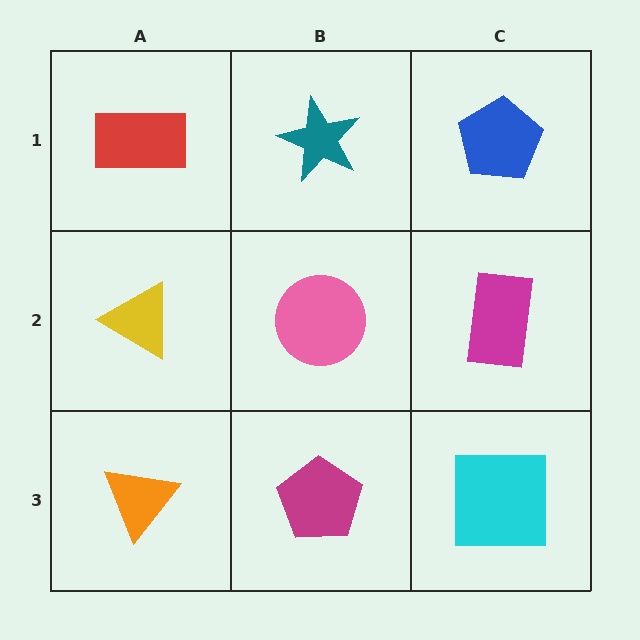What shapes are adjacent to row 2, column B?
A teal star (row 1, column B), a magenta pentagon (row 3, column B), a yellow triangle (row 2, column A), a magenta rectangle (row 2, column C).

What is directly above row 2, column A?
A red rectangle.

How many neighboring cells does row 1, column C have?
2.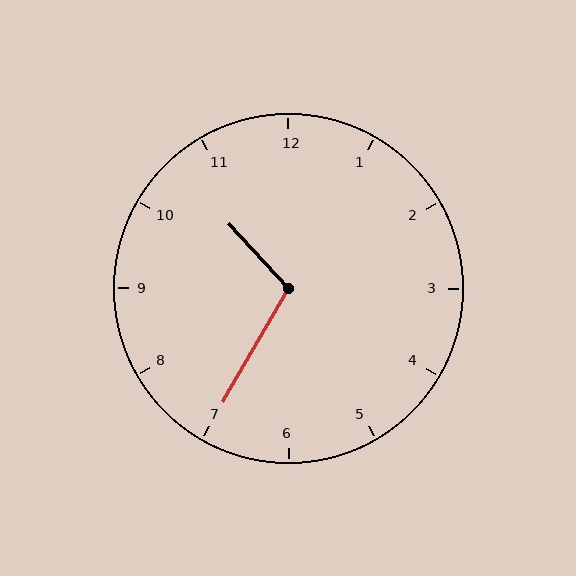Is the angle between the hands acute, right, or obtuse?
It is obtuse.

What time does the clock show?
10:35.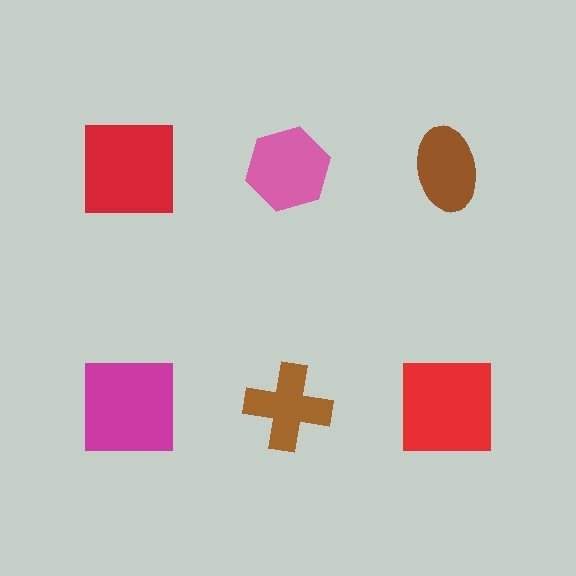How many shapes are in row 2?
3 shapes.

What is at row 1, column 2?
A pink hexagon.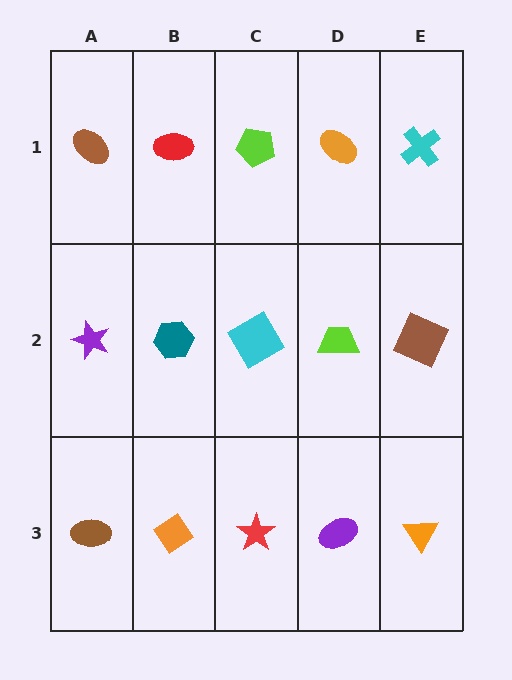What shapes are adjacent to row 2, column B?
A red ellipse (row 1, column B), an orange diamond (row 3, column B), a purple star (row 2, column A), a cyan diamond (row 2, column C).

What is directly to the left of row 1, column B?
A brown ellipse.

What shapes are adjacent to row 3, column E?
A brown square (row 2, column E), a purple ellipse (row 3, column D).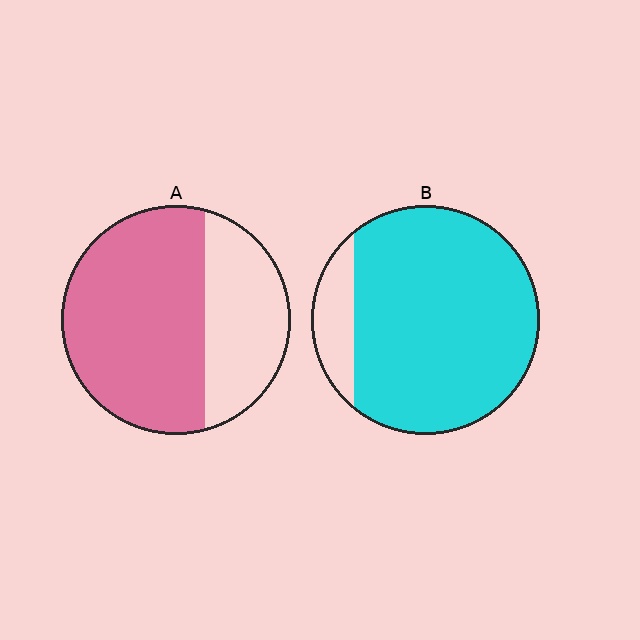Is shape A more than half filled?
Yes.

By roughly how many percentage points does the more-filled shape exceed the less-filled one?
By roughly 20 percentage points (B over A).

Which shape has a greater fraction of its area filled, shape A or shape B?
Shape B.